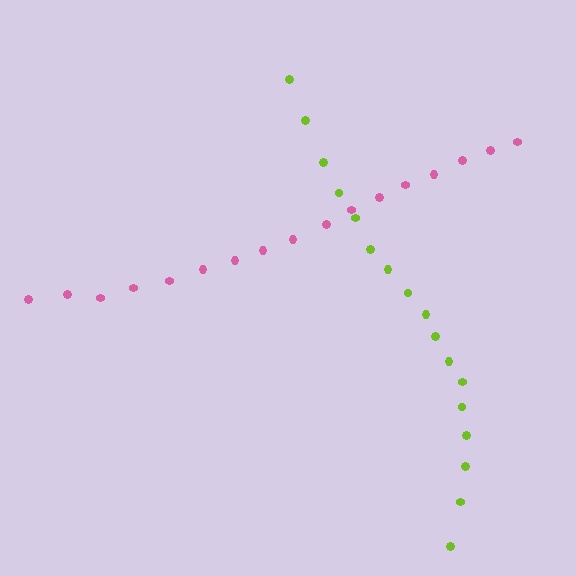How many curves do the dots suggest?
There are 2 distinct paths.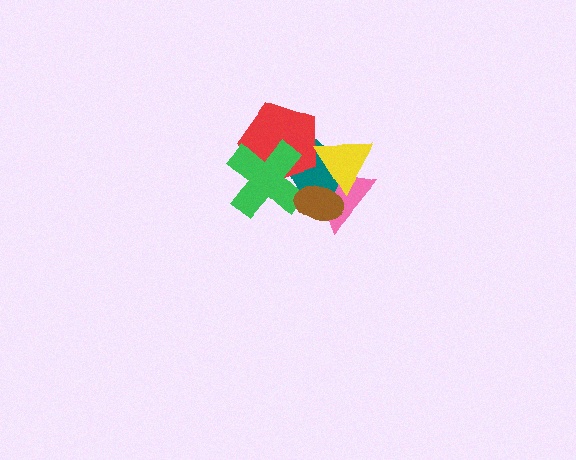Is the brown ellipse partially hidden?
No, no other shape covers it.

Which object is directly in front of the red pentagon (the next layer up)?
The yellow triangle is directly in front of the red pentagon.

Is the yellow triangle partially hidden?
Yes, it is partially covered by another shape.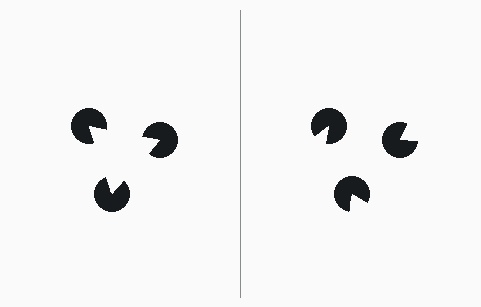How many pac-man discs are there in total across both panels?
6 — 3 on each side.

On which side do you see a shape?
An illusory triangle appears on the left side. On the right side the wedge cuts are rotated, so no coherent shape forms.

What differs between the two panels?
The pac-man discs are positioned identically on both sides; only the wedge orientations differ. On the left they align to a triangle; on the right they are misaligned.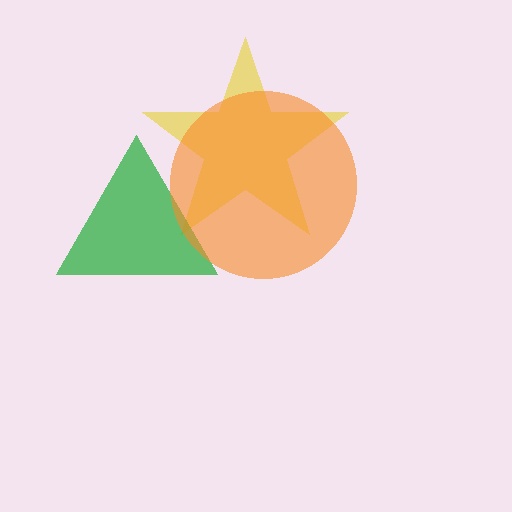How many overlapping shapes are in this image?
There are 3 overlapping shapes in the image.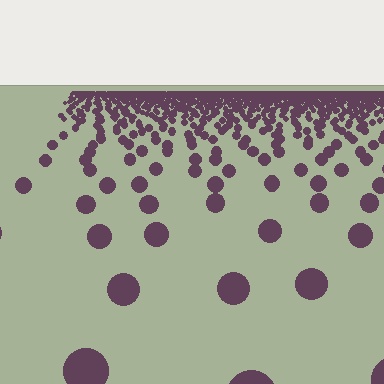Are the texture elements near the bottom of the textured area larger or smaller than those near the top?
Larger. Near the bottom, elements are closer to the viewer and appear at a bigger on-screen size.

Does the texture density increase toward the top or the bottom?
Density increases toward the top.